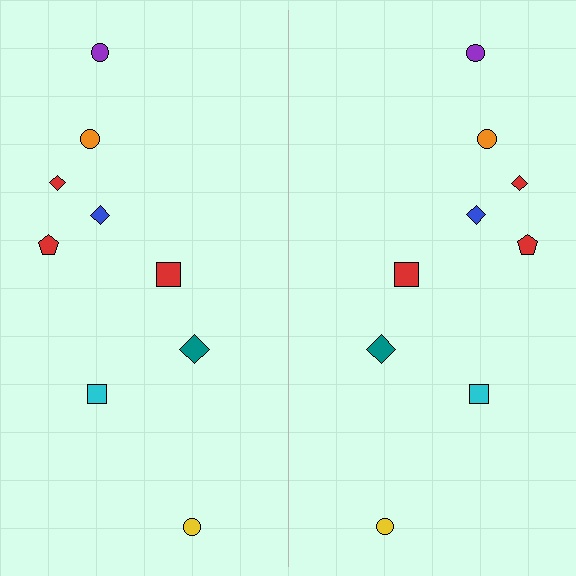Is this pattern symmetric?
Yes, this pattern has bilateral (reflection) symmetry.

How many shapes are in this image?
There are 18 shapes in this image.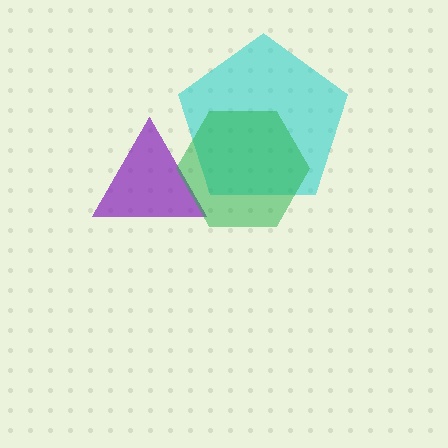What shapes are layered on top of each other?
The layered shapes are: a purple triangle, a cyan pentagon, a green hexagon.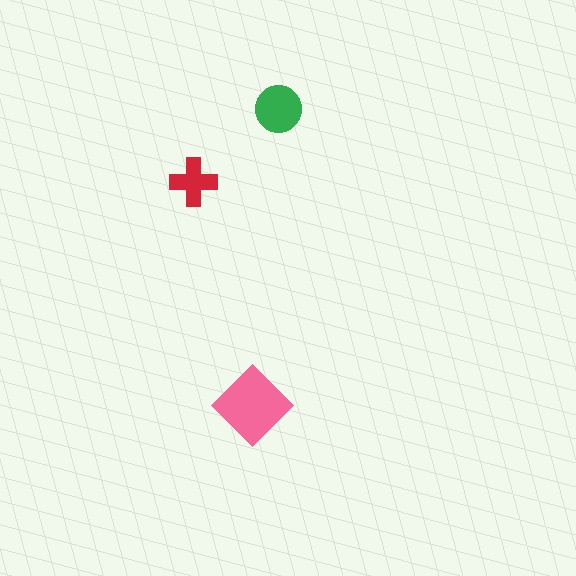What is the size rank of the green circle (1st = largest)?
2nd.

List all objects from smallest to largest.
The red cross, the green circle, the pink diamond.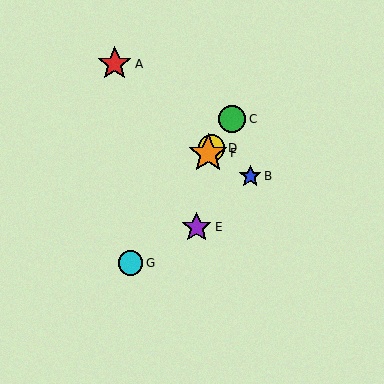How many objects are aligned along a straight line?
4 objects (C, D, F, G) are aligned along a straight line.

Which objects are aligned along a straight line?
Objects C, D, F, G are aligned along a straight line.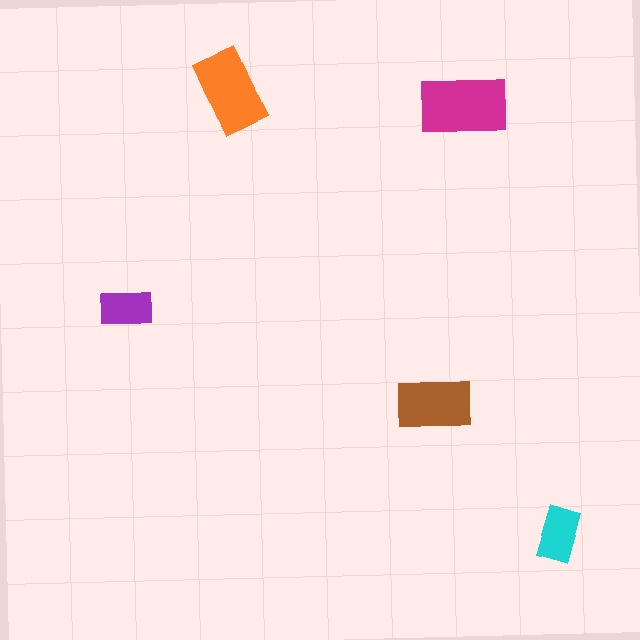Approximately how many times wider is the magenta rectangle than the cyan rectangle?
About 1.5 times wider.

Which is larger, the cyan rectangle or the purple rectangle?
The cyan one.